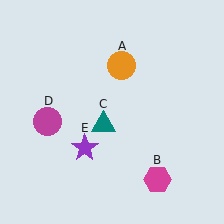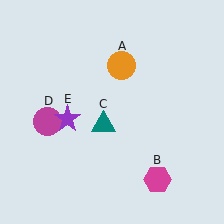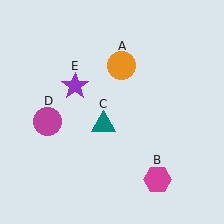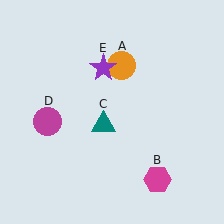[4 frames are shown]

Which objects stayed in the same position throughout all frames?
Orange circle (object A) and magenta hexagon (object B) and teal triangle (object C) and magenta circle (object D) remained stationary.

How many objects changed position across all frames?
1 object changed position: purple star (object E).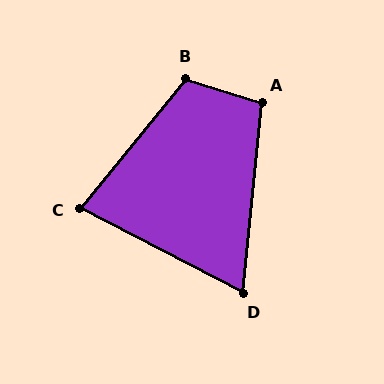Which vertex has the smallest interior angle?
D, at approximately 68 degrees.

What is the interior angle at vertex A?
Approximately 102 degrees (obtuse).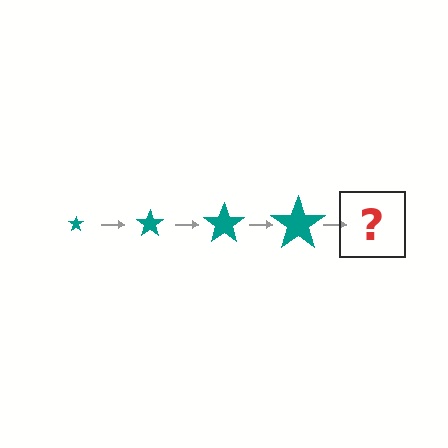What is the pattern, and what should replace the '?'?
The pattern is that the star gets progressively larger each step. The '?' should be a teal star, larger than the previous one.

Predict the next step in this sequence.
The next step is a teal star, larger than the previous one.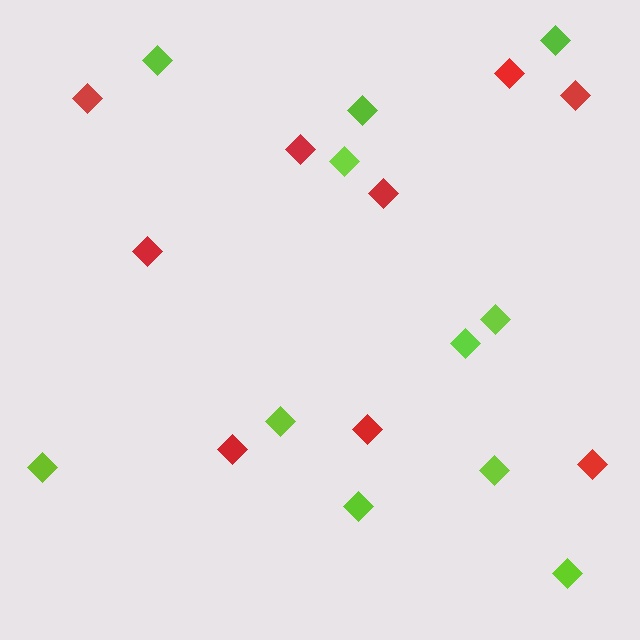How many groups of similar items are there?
There are 2 groups: one group of red diamonds (9) and one group of lime diamonds (11).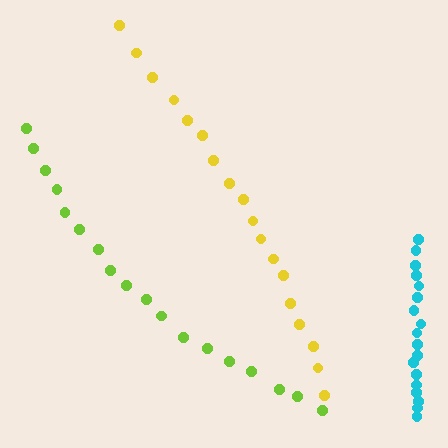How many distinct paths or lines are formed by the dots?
There are 3 distinct paths.